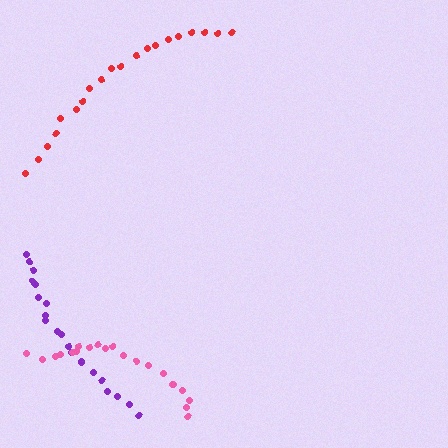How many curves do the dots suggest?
There are 3 distinct paths.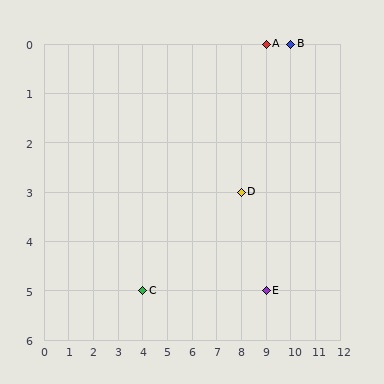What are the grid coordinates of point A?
Point A is at grid coordinates (9, 0).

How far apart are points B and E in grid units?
Points B and E are 1 column and 5 rows apart (about 5.1 grid units diagonally).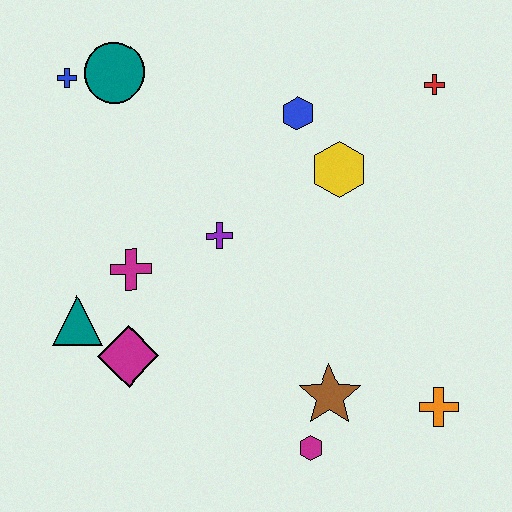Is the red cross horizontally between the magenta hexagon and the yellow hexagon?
No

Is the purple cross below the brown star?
No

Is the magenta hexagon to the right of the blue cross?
Yes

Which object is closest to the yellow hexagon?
The blue hexagon is closest to the yellow hexagon.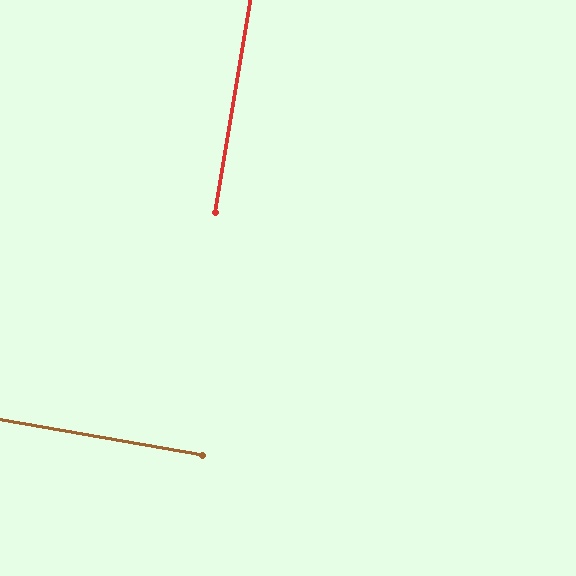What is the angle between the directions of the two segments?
Approximately 89 degrees.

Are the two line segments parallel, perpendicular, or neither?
Perpendicular — they meet at approximately 89°.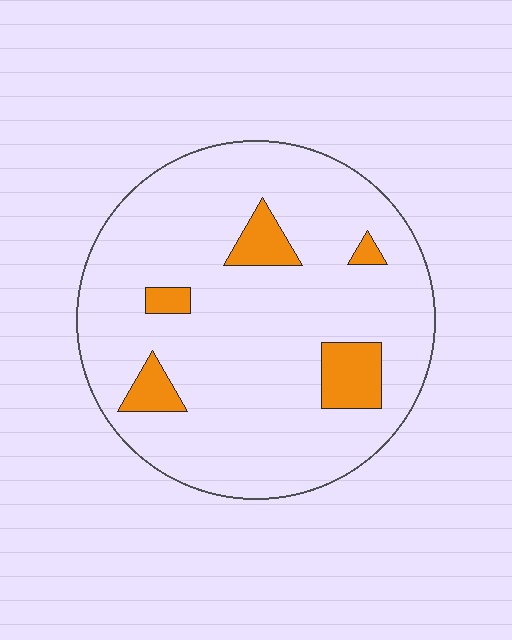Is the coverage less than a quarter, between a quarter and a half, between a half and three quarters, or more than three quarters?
Less than a quarter.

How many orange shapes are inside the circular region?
5.